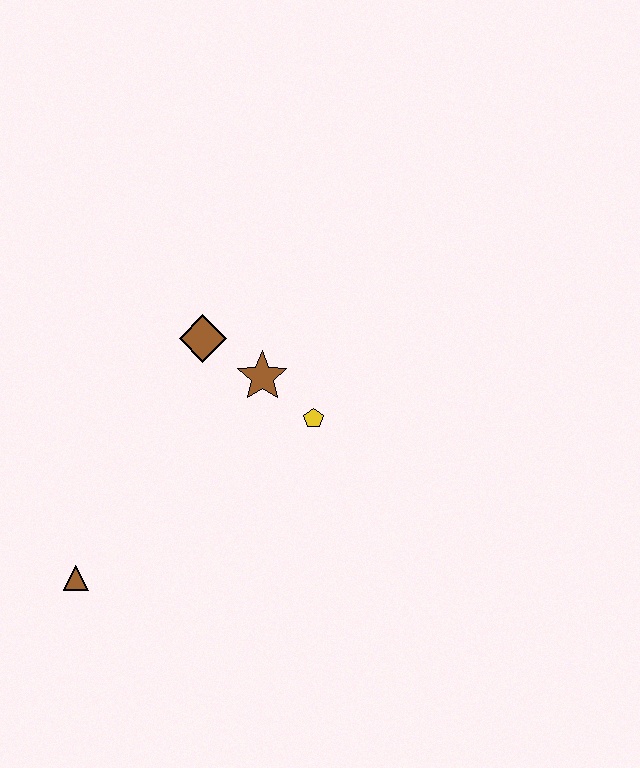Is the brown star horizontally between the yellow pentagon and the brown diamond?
Yes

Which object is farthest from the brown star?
The brown triangle is farthest from the brown star.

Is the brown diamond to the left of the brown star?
Yes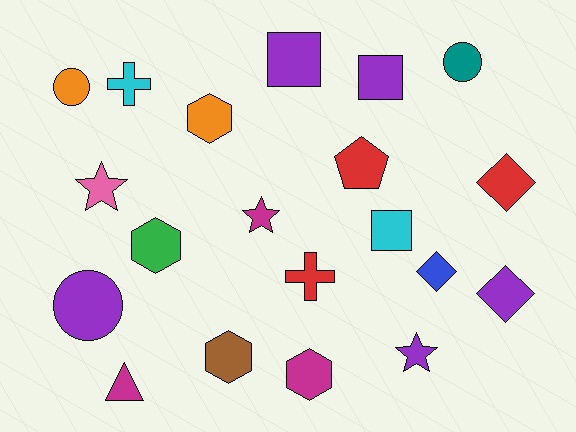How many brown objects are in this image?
There is 1 brown object.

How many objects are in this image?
There are 20 objects.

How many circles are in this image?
There are 3 circles.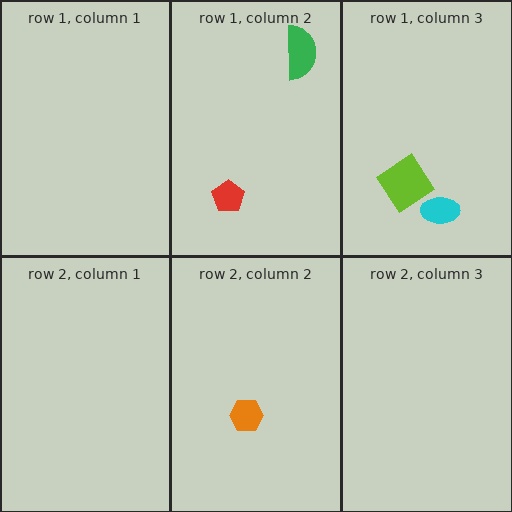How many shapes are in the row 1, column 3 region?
2.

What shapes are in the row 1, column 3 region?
The cyan ellipse, the lime diamond.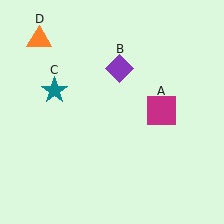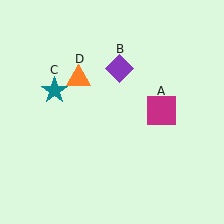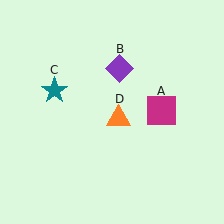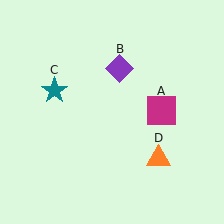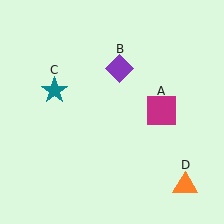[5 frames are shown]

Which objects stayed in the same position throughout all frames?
Magenta square (object A) and purple diamond (object B) and teal star (object C) remained stationary.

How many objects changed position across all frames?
1 object changed position: orange triangle (object D).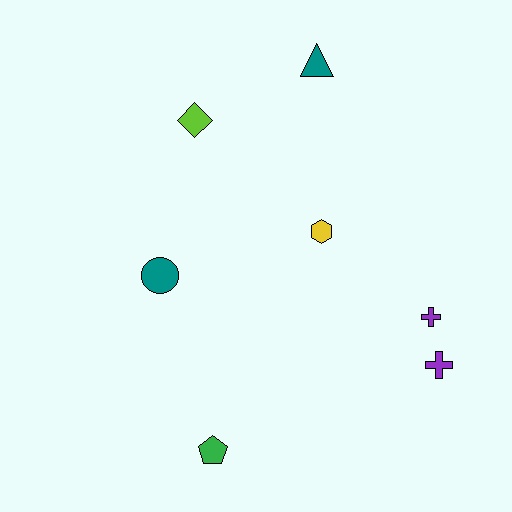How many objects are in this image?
There are 7 objects.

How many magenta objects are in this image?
There are no magenta objects.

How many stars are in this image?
There are no stars.